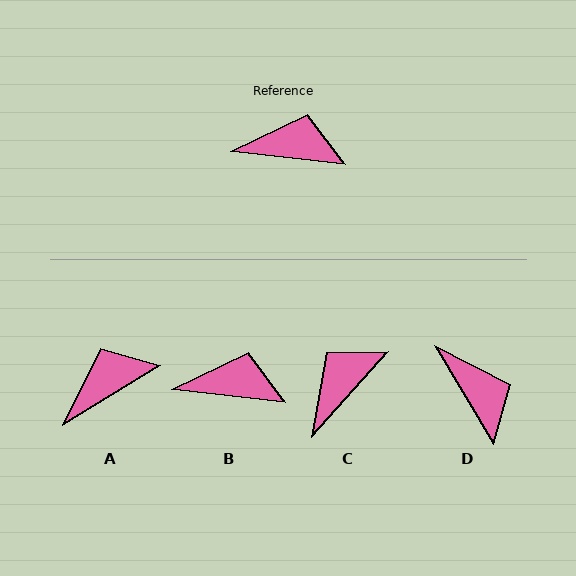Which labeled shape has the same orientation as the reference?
B.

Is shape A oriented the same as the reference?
No, it is off by about 38 degrees.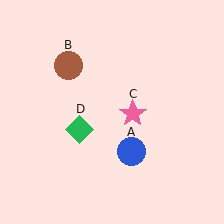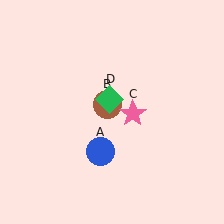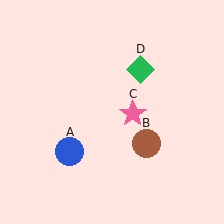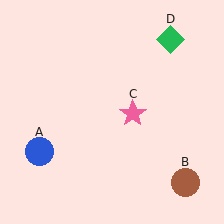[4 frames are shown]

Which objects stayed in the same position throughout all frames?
Pink star (object C) remained stationary.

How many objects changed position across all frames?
3 objects changed position: blue circle (object A), brown circle (object B), green diamond (object D).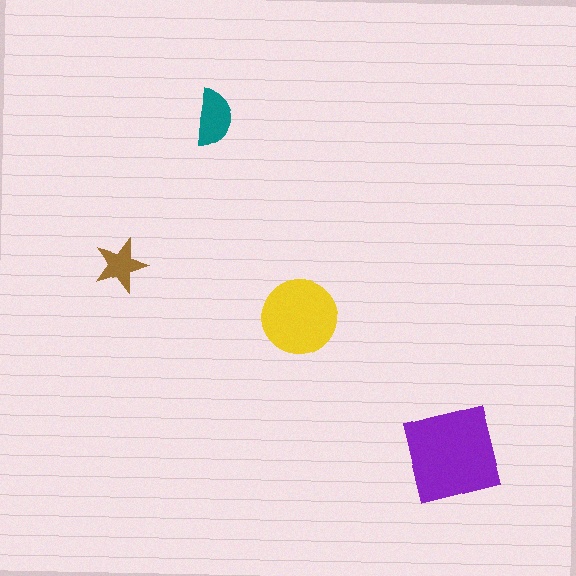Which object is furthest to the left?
The brown star is leftmost.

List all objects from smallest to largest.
The brown star, the teal semicircle, the yellow circle, the purple square.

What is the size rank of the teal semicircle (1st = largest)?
3rd.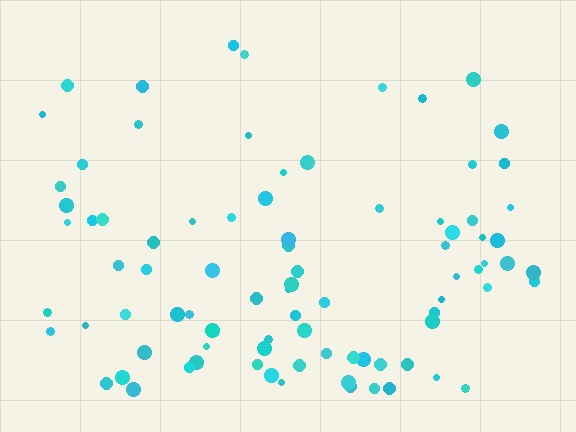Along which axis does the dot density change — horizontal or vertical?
Vertical.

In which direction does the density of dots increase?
From top to bottom, with the bottom side densest.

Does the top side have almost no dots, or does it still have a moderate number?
Still a moderate number, just noticeably fewer than the bottom.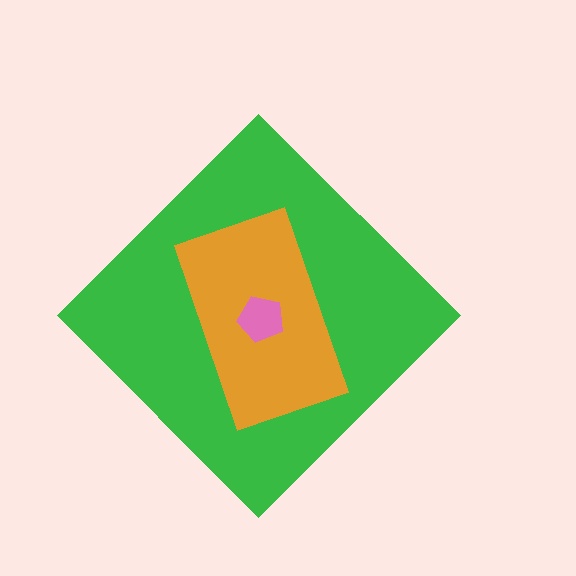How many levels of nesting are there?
3.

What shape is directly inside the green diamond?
The orange rectangle.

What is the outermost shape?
The green diamond.